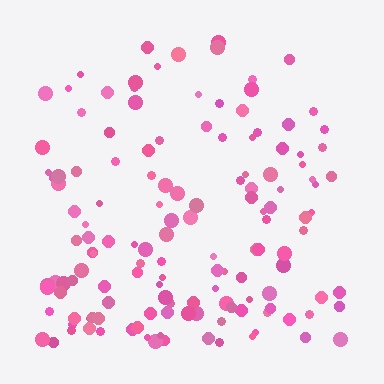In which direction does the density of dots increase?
From top to bottom, with the bottom side densest.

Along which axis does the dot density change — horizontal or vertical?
Vertical.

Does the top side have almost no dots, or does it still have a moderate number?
Still a moderate number, just noticeably fewer than the bottom.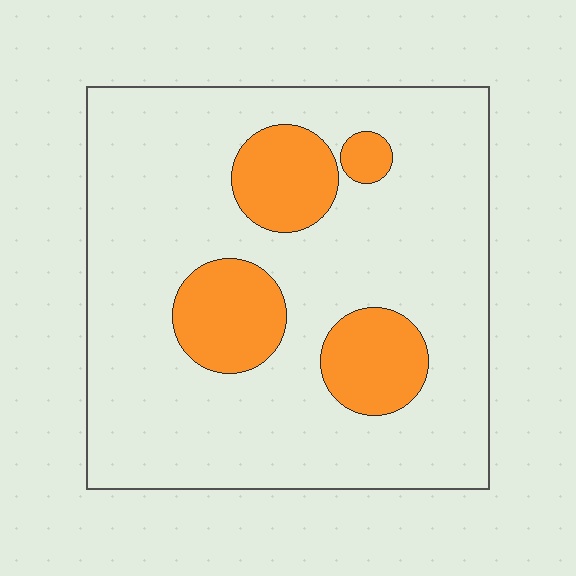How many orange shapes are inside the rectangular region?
4.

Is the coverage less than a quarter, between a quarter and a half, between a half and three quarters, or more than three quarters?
Less than a quarter.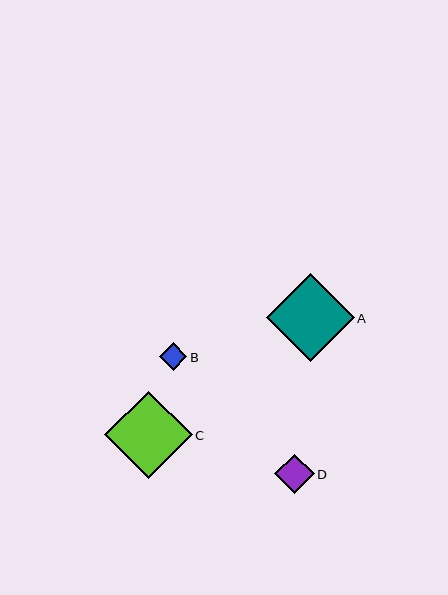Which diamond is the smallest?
Diamond B is the smallest with a size of approximately 27 pixels.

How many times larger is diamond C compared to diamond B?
Diamond C is approximately 3.2 times the size of diamond B.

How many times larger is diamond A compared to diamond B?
Diamond A is approximately 3.2 times the size of diamond B.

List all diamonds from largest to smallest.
From largest to smallest: A, C, D, B.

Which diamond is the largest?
Diamond A is the largest with a size of approximately 88 pixels.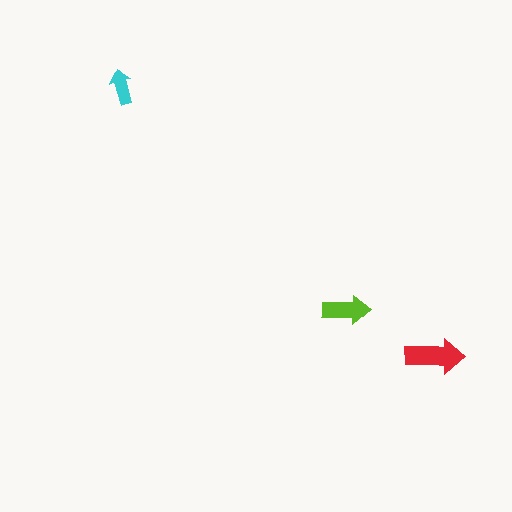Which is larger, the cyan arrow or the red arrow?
The red one.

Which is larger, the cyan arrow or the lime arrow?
The lime one.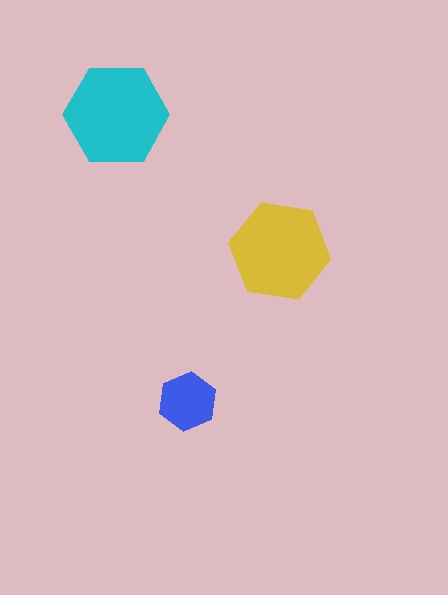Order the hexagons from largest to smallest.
the cyan one, the yellow one, the blue one.